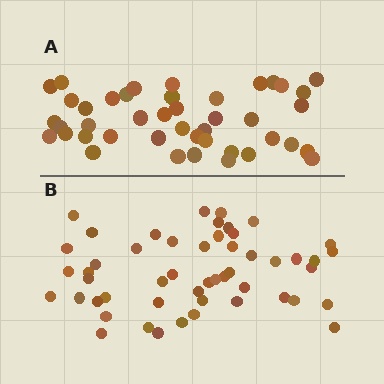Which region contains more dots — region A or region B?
Region B (the bottom region) has more dots.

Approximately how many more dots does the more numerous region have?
Region B has roughly 8 or so more dots than region A.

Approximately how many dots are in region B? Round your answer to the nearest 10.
About 50 dots. (The exact count is 51, which rounds to 50.)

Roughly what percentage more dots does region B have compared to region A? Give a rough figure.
About 20% more.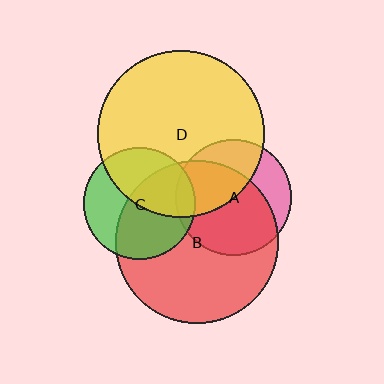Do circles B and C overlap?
Yes.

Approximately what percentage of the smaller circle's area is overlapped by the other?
Approximately 55%.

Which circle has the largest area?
Circle D (yellow).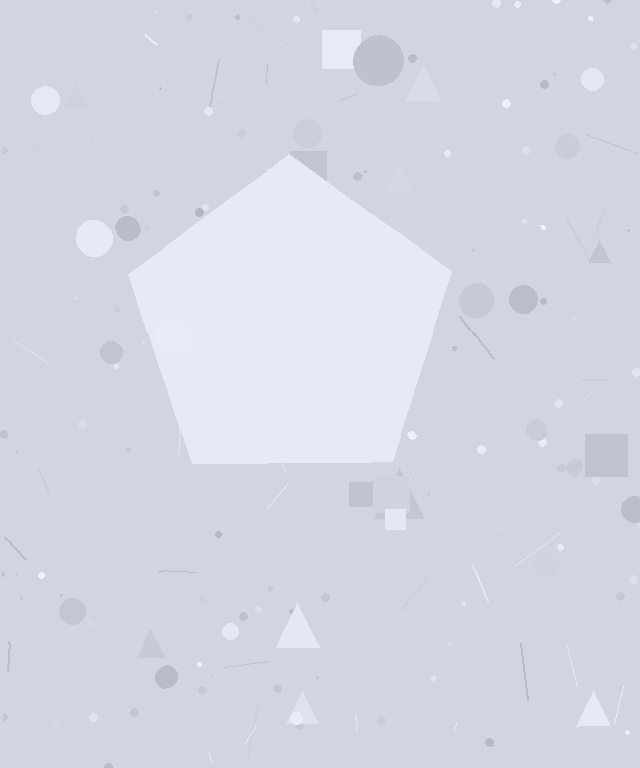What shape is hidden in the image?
A pentagon is hidden in the image.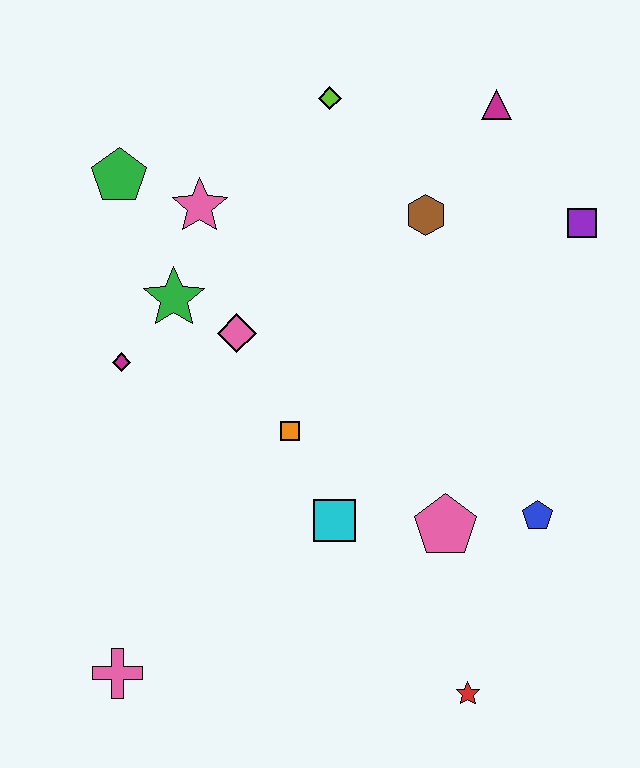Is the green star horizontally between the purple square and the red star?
No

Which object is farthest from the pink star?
The red star is farthest from the pink star.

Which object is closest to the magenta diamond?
The green star is closest to the magenta diamond.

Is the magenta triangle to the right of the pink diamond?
Yes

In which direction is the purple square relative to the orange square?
The purple square is to the right of the orange square.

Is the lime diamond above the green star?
Yes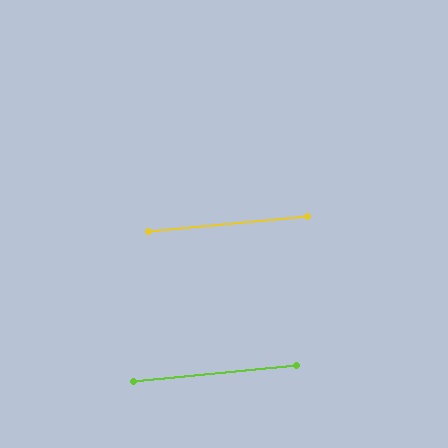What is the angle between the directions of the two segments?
Approximately 0 degrees.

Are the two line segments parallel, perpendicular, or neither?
Parallel — their directions differ by only 0.5°.